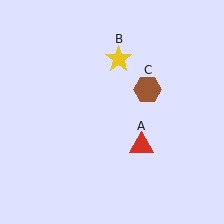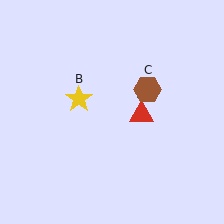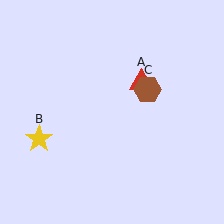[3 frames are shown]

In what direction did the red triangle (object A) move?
The red triangle (object A) moved up.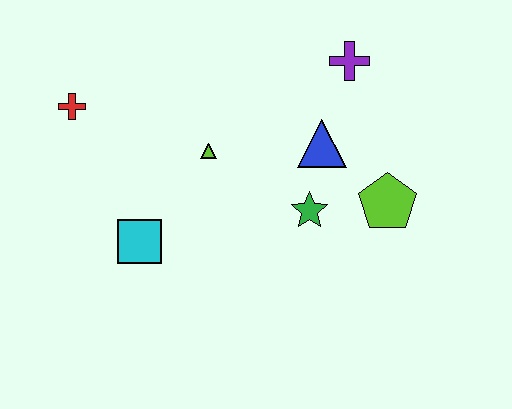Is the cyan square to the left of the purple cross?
Yes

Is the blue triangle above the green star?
Yes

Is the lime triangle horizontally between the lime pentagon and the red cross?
Yes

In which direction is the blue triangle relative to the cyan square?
The blue triangle is to the right of the cyan square.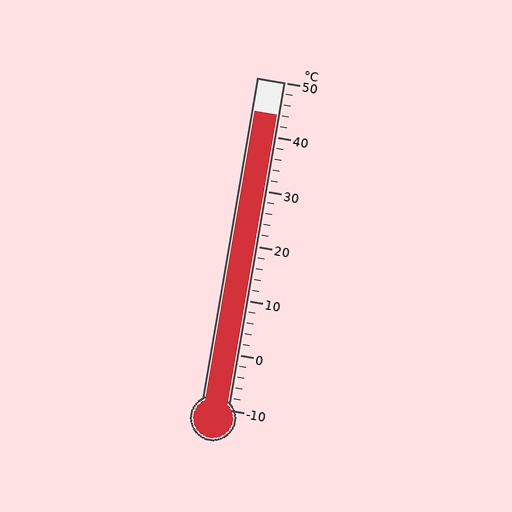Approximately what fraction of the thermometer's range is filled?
The thermometer is filled to approximately 90% of its range.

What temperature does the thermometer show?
The thermometer shows approximately 44°C.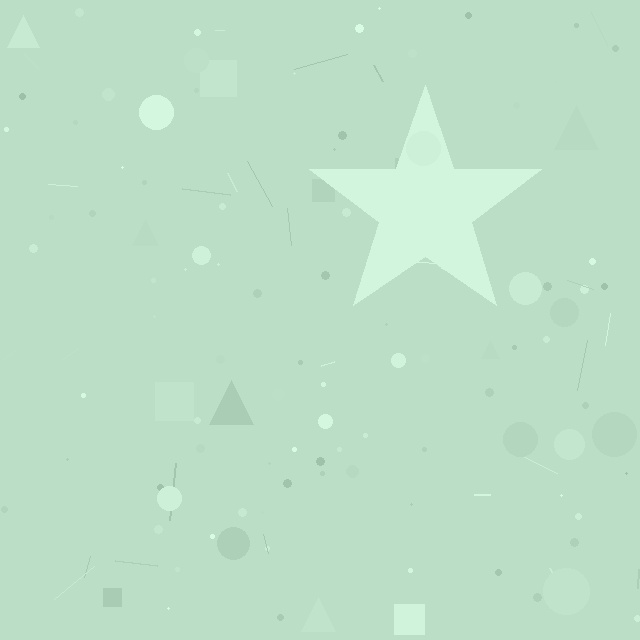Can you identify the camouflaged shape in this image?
The camouflaged shape is a star.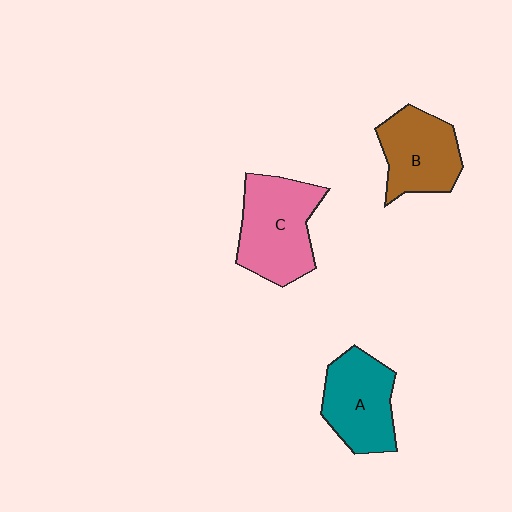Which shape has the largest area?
Shape C (pink).